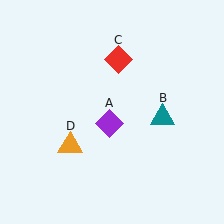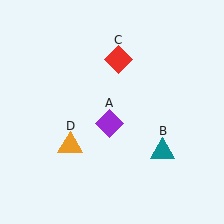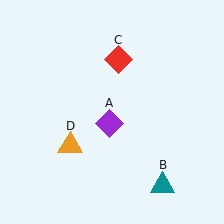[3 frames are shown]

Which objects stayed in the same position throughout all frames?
Purple diamond (object A) and red diamond (object C) and orange triangle (object D) remained stationary.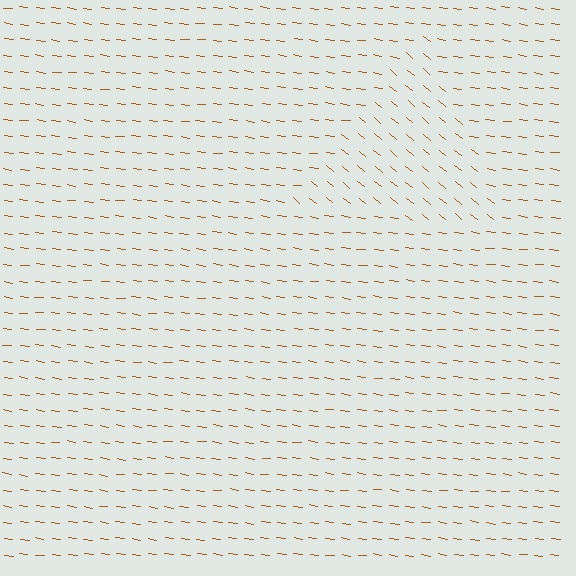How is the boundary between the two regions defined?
The boundary is defined purely by a change in line orientation (approximately 32 degrees difference). All lines are the same color and thickness.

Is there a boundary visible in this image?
Yes, there is a texture boundary formed by a change in line orientation.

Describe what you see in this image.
The image is filled with small brown line segments. A triangle region in the image has lines oriented differently from the surrounding lines, creating a visible texture boundary.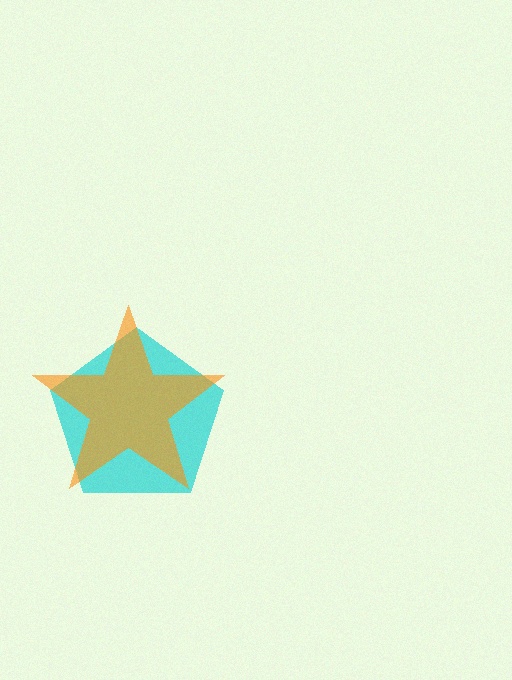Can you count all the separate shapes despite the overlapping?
Yes, there are 2 separate shapes.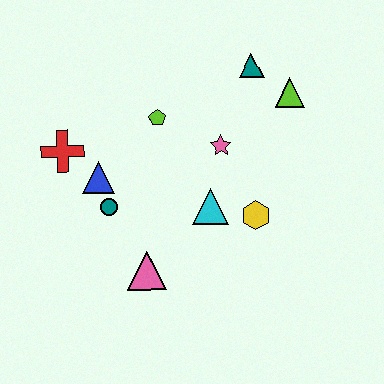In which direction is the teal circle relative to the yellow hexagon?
The teal circle is to the left of the yellow hexagon.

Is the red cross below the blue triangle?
No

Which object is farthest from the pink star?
The red cross is farthest from the pink star.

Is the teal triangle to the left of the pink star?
No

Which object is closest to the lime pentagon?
The pink star is closest to the lime pentagon.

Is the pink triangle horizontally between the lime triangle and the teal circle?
Yes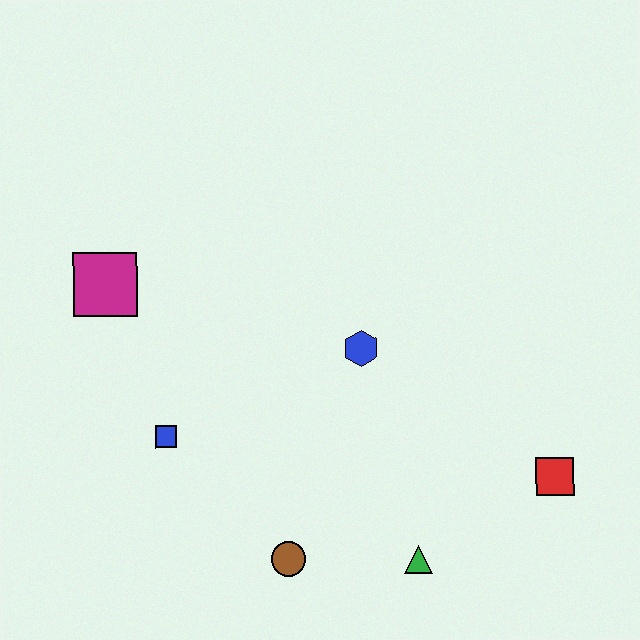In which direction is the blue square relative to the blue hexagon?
The blue square is to the left of the blue hexagon.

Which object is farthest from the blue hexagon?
The magenta square is farthest from the blue hexagon.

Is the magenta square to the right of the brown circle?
No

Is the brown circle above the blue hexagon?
No